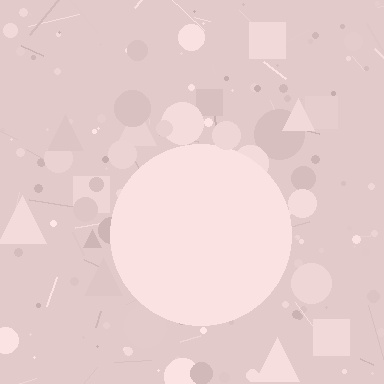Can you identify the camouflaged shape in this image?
The camouflaged shape is a circle.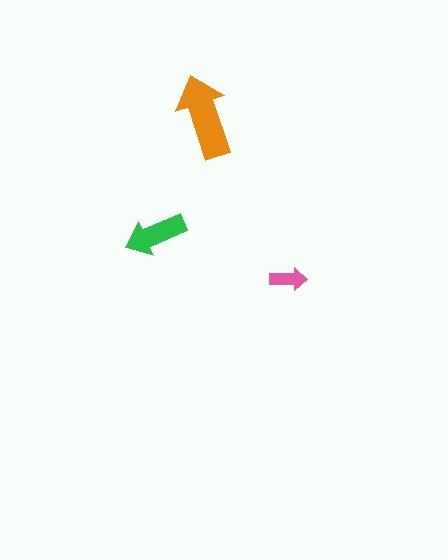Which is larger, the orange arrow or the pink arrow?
The orange one.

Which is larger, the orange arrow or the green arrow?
The orange one.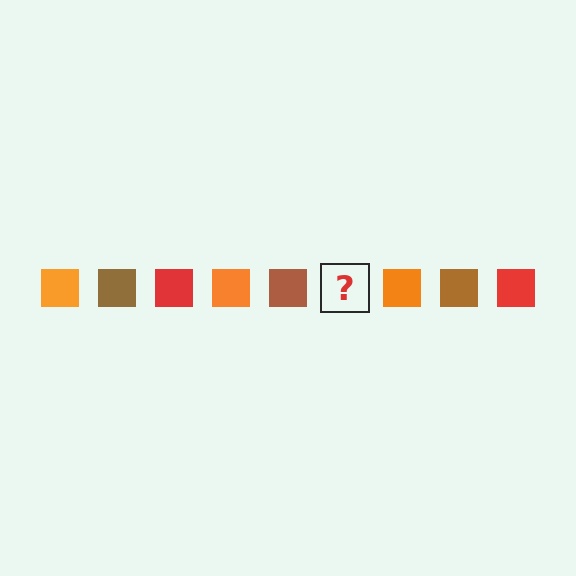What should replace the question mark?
The question mark should be replaced with a red square.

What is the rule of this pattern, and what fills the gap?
The rule is that the pattern cycles through orange, brown, red squares. The gap should be filled with a red square.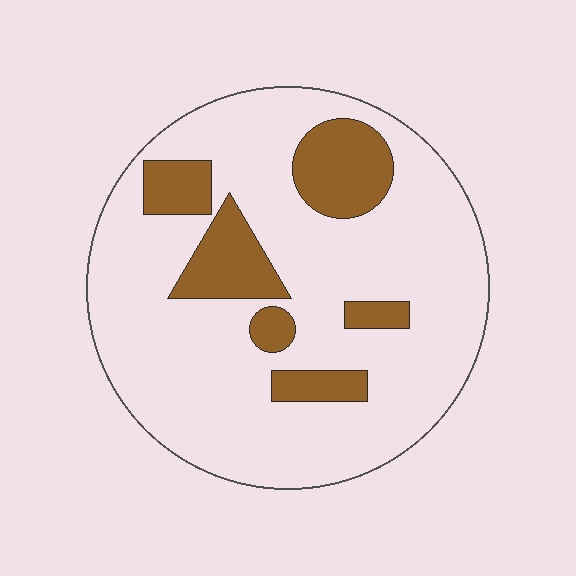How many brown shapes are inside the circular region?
6.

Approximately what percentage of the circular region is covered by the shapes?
Approximately 20%.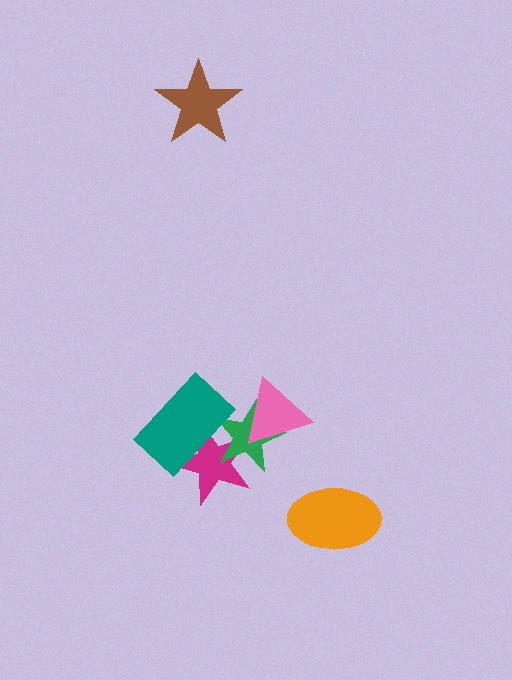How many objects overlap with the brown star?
0 objects overlap with the brown star.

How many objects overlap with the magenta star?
2 objects overlap with the magenta star.